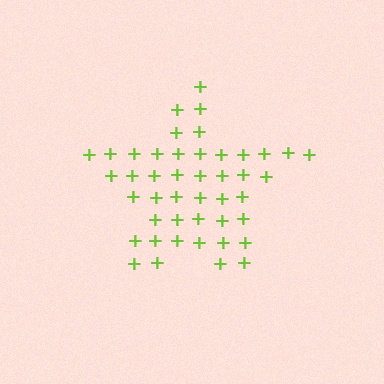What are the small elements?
The small elements are plus signs.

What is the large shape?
The large shape is a star.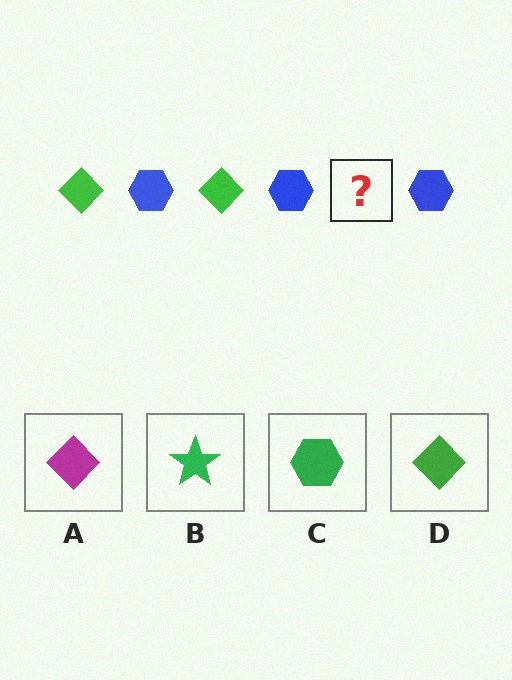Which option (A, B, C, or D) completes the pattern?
D.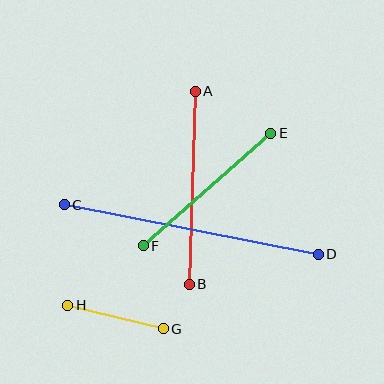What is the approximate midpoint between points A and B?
The midpoint is at approximately (192, 188) pixels.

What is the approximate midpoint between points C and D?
The midpoint is at approximately (191, 229) pixels.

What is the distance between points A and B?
The distance is approximately 193 pixels.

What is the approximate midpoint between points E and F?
The midpoint is at approximately (207, 190) pixels.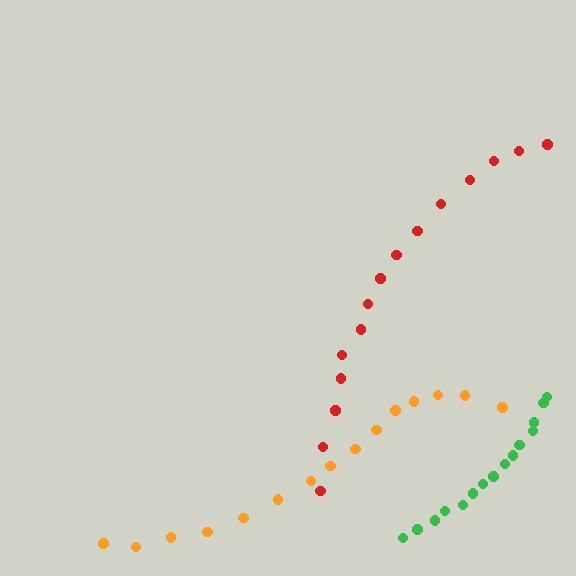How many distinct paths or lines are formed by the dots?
There are 3 distinct paths.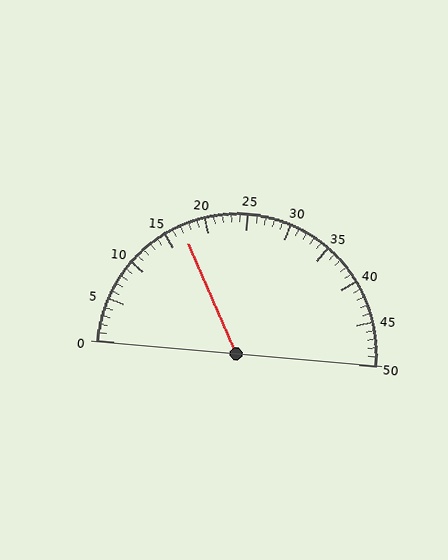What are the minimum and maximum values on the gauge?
The gauge ranges from 0 to 50.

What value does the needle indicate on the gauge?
The needle indicates approximately 17.